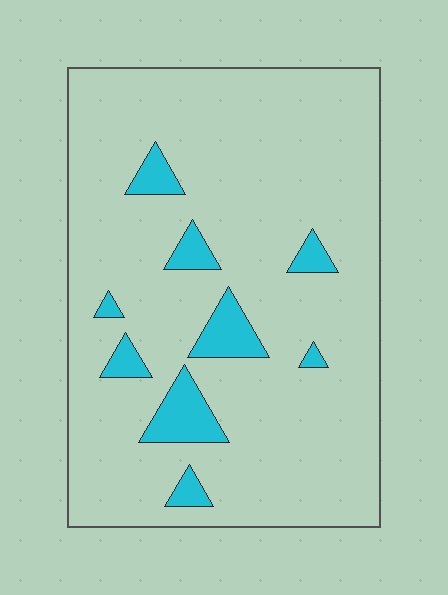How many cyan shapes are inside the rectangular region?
9.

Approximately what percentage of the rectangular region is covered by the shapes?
Approximately 10%.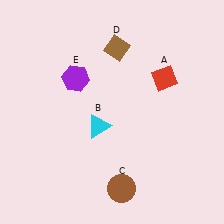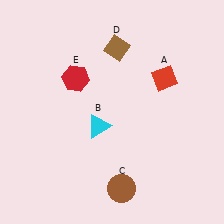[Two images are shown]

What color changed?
The hexagon (E) changed from purple in Image 1 to red in Image 2.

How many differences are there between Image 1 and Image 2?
There is 1 difference between the two images.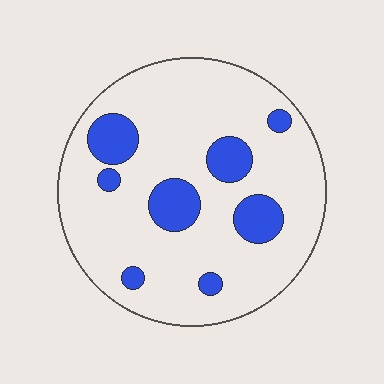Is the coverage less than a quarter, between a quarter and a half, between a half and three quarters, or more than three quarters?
Less than a quarter.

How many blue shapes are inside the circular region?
8.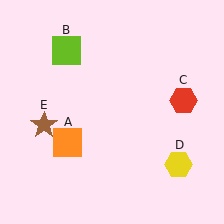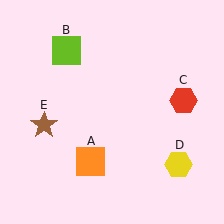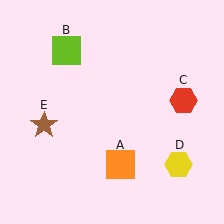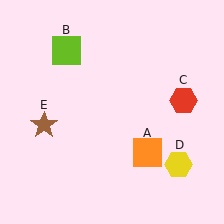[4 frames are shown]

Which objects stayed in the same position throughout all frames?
Lime square (object B) and red hexagon (object C) and yellow hexagon (object D) and brown star (object E) remained stationary.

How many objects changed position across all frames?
1 object changed position: orange square (object A).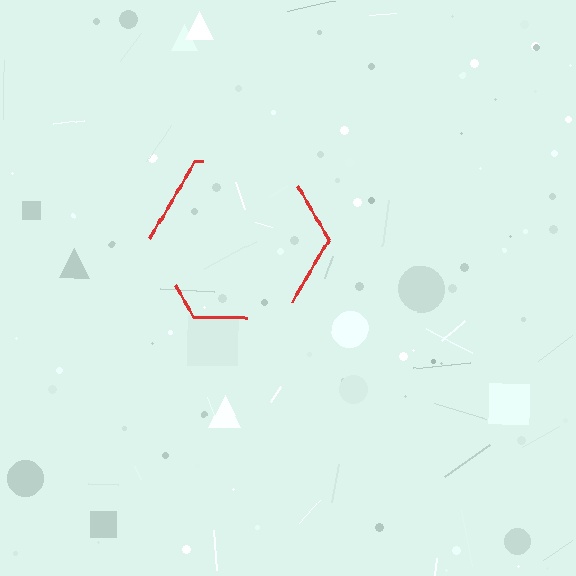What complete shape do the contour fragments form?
The contour fragments form a hexagon.